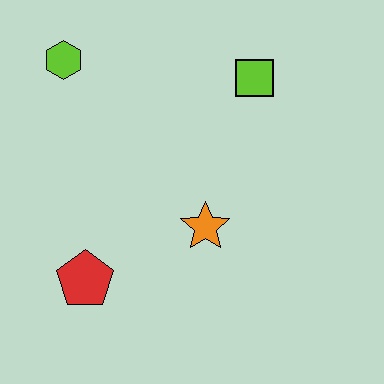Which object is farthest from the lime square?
The red pentagon is farthest from the lime square.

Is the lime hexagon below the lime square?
No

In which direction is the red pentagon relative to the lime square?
The red pentagon is below the lime square.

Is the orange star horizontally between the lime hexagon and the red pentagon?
No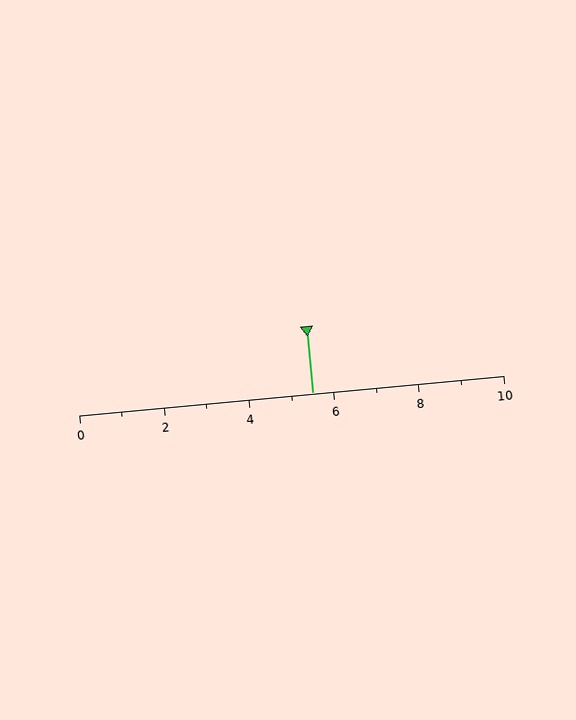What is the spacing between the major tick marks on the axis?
The major ticks are spaced 2 apart.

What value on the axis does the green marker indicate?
The marker indicates approximately 5.5.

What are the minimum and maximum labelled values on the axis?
The axis runs from 0 to 10.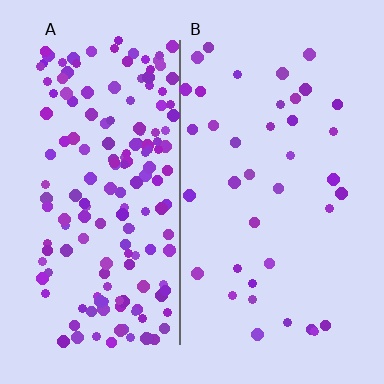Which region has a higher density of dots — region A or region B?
A (the left).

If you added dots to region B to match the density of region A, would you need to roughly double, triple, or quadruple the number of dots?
Approximately quadruple.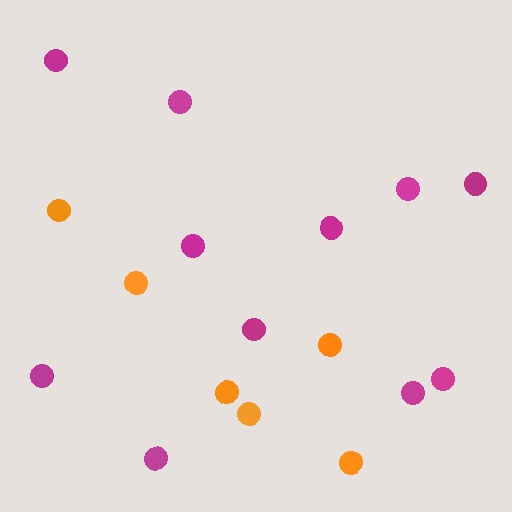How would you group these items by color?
There are 2 groups: one group of orange circles (6) and one group of magenta circles (11).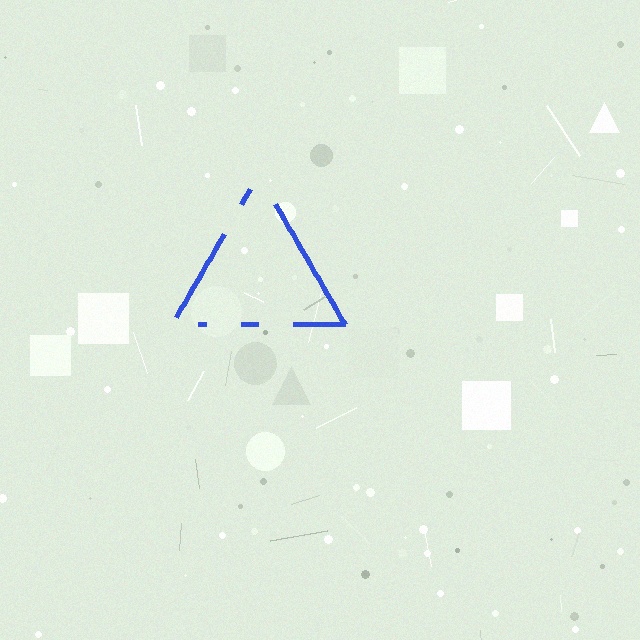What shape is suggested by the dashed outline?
The dashed outline suggests a triangle.